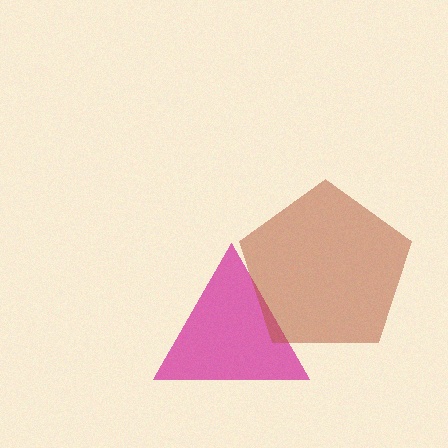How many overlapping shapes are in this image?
There are 2 overlapping shapes in the image.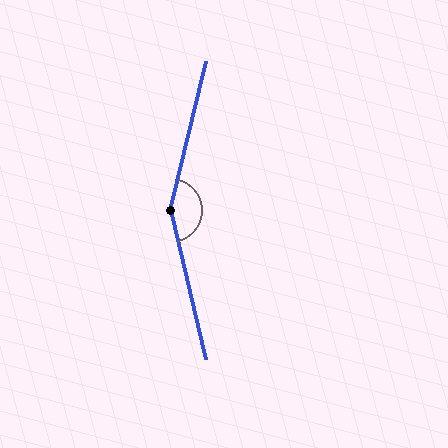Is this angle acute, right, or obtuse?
It is obtuse.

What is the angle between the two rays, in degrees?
Approximately 153 degrees.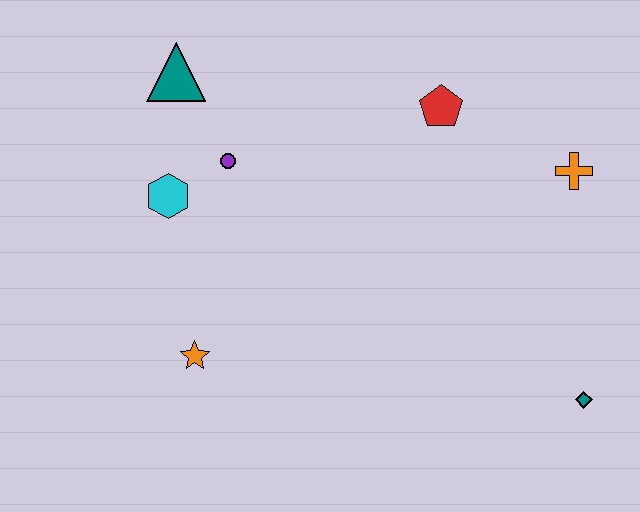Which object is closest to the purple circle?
The cyan hexagon is closest to the purple circle.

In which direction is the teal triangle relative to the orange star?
The teal triangle is above the orange star.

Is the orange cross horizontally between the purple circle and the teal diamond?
Yes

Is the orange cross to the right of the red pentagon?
Yes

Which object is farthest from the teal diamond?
The teal triangle is farthest from the teal diamond.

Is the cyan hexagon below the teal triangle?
Yes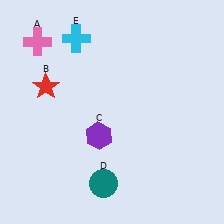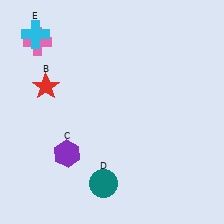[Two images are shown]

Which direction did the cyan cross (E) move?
The cyan cross (E) moved left.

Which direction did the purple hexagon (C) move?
The purple hexagon (C) moved left.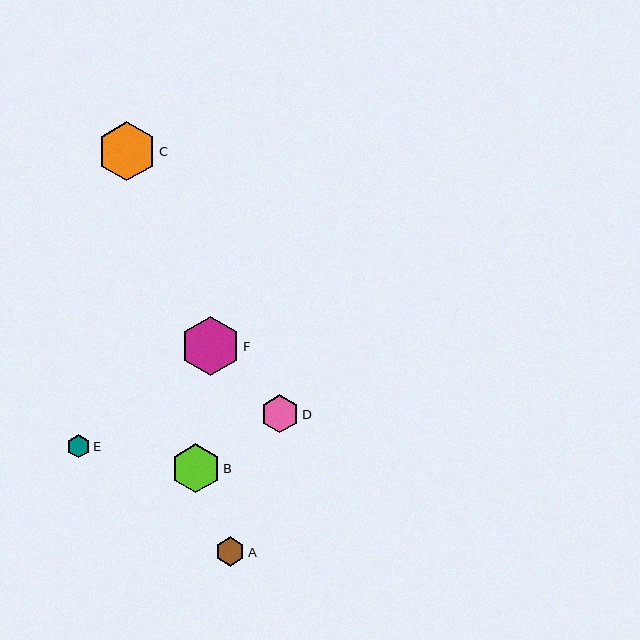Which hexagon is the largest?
Hexagon F is the largest with a size of approximately 60 pixels.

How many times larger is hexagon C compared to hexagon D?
Hexagon C is approximately 1.6 times the size of hexagon D.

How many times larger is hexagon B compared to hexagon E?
Hexagon B is approximately 2.1 times the size of hexagon E.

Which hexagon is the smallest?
Hexagon E is the smallest with a size of approximately 23 pixels.